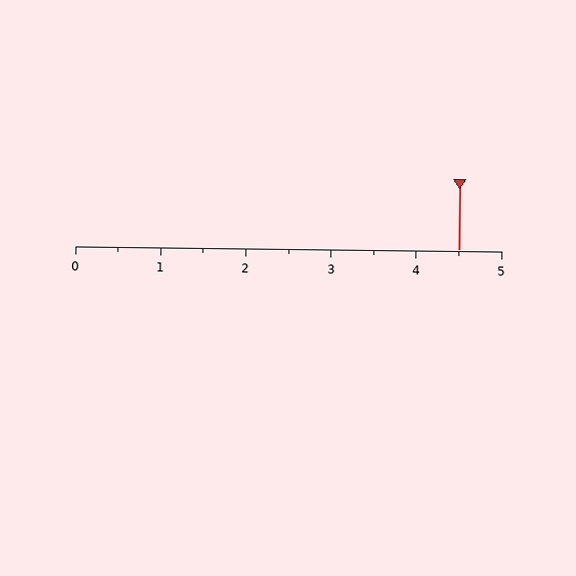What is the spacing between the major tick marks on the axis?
The major ticks are spaced 1 apart.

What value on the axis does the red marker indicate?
The marker indicates approximately 4.5.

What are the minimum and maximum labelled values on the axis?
The axis runs from 0 to 5.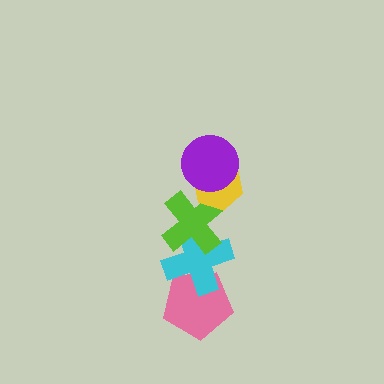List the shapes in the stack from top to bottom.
From top to bottom: the purple circle, the yellow hexagon, the lime cross, the cyan cross, the pink pentagon.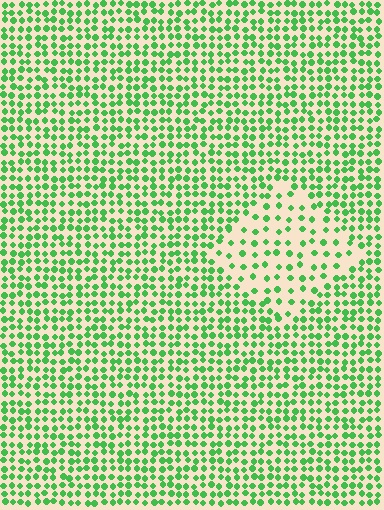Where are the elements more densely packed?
The elements are more densely packed outside the diamond boundary.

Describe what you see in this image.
The image contains small green elements arranged at two different densities. A diamond-shaped region is visible where the elements are less densely packed than the surrounding area.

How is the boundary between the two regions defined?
The boundary is defined by a change in element density (approximately 2.0x ratio). All elements are the same color, size, and shape.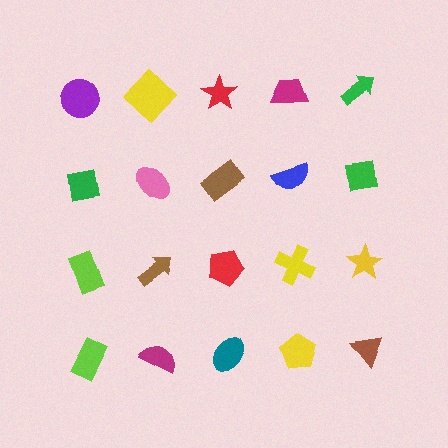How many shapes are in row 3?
5 shapes.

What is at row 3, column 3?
A red pentagon.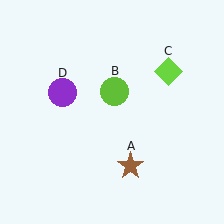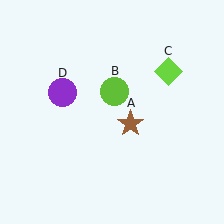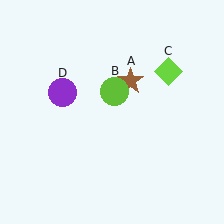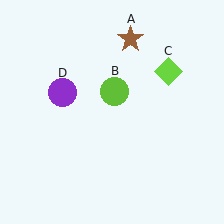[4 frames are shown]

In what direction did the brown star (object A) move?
The brown star (object A) moved up.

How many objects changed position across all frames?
1 object changed position: brown star (object A).